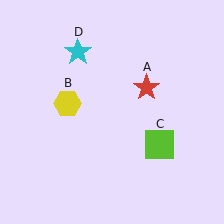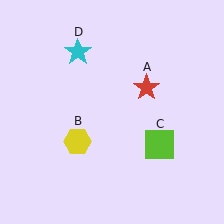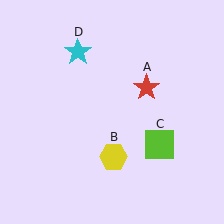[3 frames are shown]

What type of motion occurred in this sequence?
The yellow hexagon (object B) rotated counterclockwise around the center of the scene.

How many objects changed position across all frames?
1 object changed position: yellow hexagon (object B).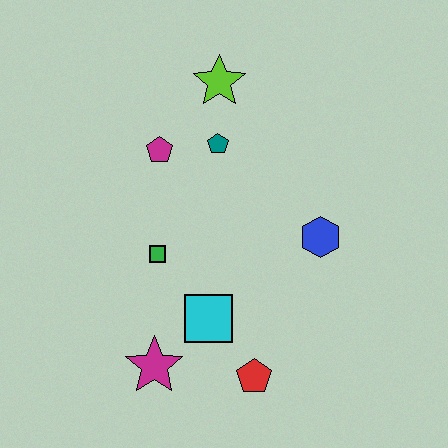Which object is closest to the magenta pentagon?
The teal pentagon is closest to the magenta pentagon.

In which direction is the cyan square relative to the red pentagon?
The cyan square is above the red pentagon.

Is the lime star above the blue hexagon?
Yes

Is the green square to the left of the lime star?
Yes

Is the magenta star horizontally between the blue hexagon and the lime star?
No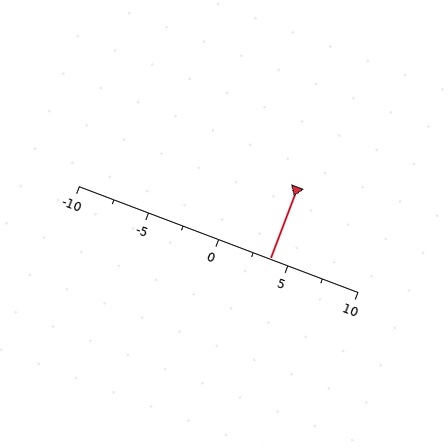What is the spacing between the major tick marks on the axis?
The major ticks are spaced 5 apart.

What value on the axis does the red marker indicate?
The marker indicates approximately 3.8.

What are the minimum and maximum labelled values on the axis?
The axis runs from -10 to 10.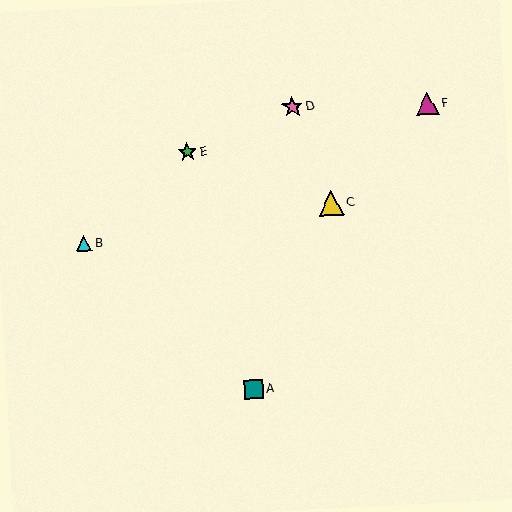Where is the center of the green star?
The center of the green star is at (188, 152).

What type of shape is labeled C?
Shape C is a yellow triangle.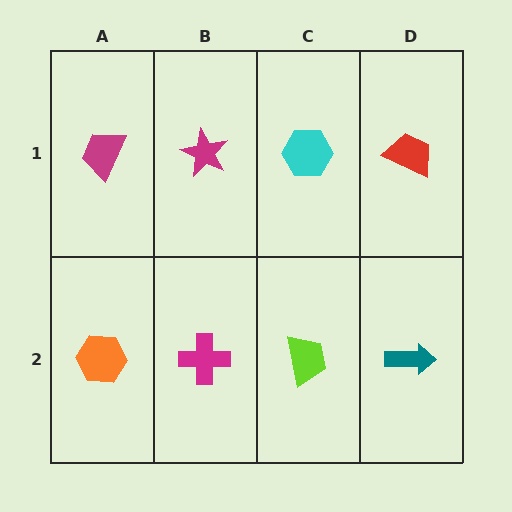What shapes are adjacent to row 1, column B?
A magenta cross (row 2, column B), a magenta trapezoid (row 1, column A), a cyan hexagon (row 1, column C).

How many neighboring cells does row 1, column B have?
3.